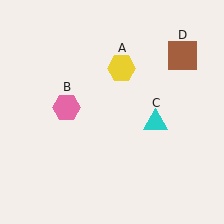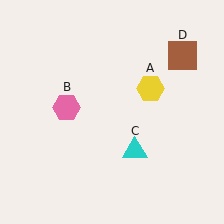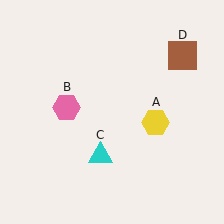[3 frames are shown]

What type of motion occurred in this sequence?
The yellow hexagon (object A), cyan triangle (object C) rotated clockwise around the center of the scene.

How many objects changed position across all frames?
2 objects changed position: yellow hexagon (object A), cyan triangle (object C).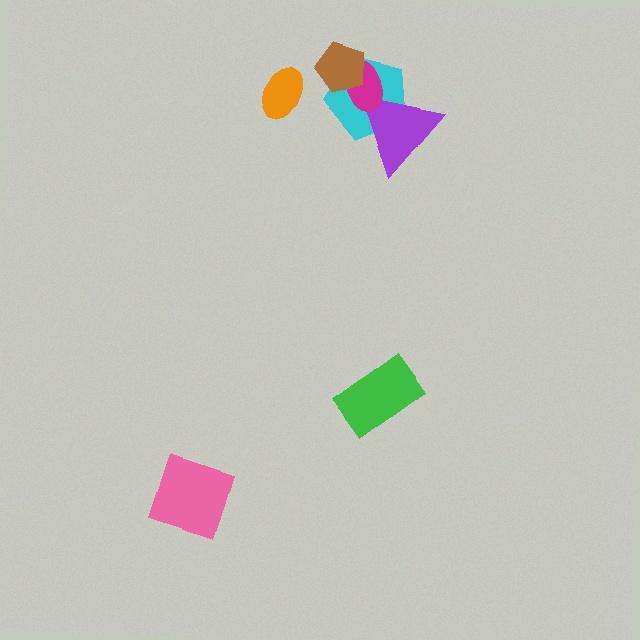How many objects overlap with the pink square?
0 objects overlap with the pink square.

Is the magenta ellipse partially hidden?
Yes, it is partially covered by another shape.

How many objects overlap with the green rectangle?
0 objects overlap with the green rectangle.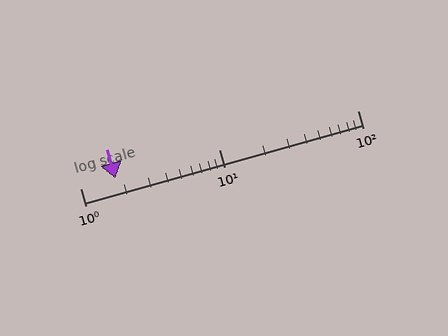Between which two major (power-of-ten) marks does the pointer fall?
The pointer is between 1 and 10.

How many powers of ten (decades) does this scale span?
The scale spans 2 decades, from 1 to 100.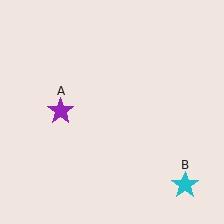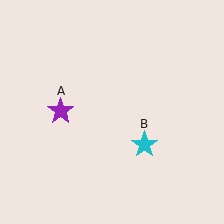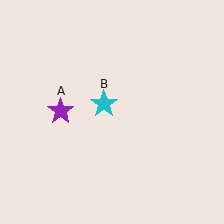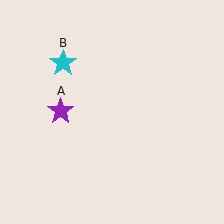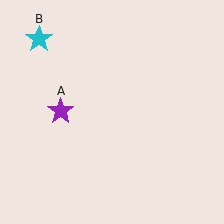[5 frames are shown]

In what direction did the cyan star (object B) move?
The cyan star (object B) moved up and to the left.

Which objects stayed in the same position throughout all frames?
Purple star (object A) remained stationary.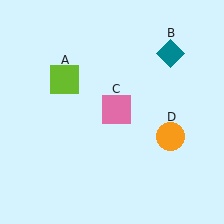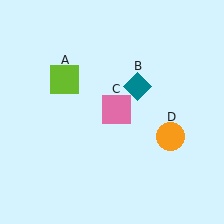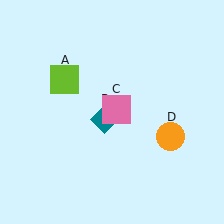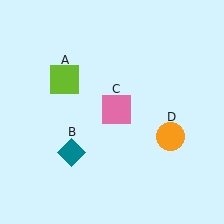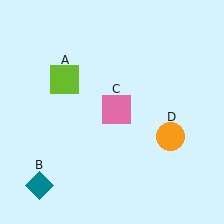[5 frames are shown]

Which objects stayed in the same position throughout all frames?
Lime square (object A) and pink square (object C) and orange circle (object D) remained stationary.